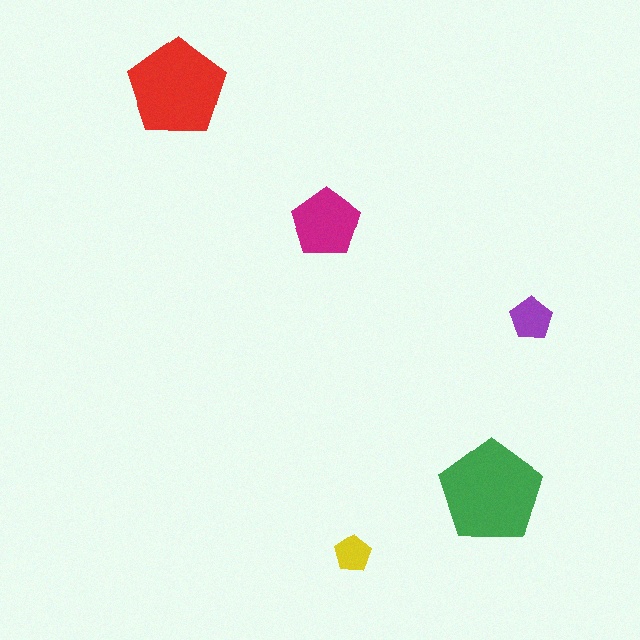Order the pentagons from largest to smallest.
the green one, the red one, the magenta one, the purple one, the yellow one.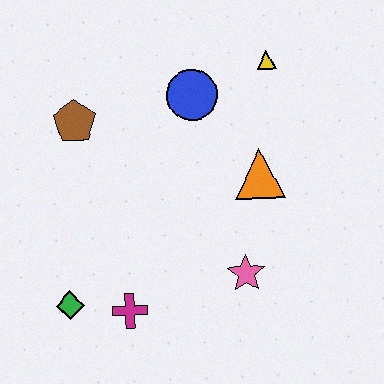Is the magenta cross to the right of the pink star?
No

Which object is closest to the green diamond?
The magenta cross is closest to the green diamond.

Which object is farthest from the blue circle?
The green diamond is farthest from the blue circle.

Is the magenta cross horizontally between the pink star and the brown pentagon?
Yes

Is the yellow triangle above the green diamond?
Yes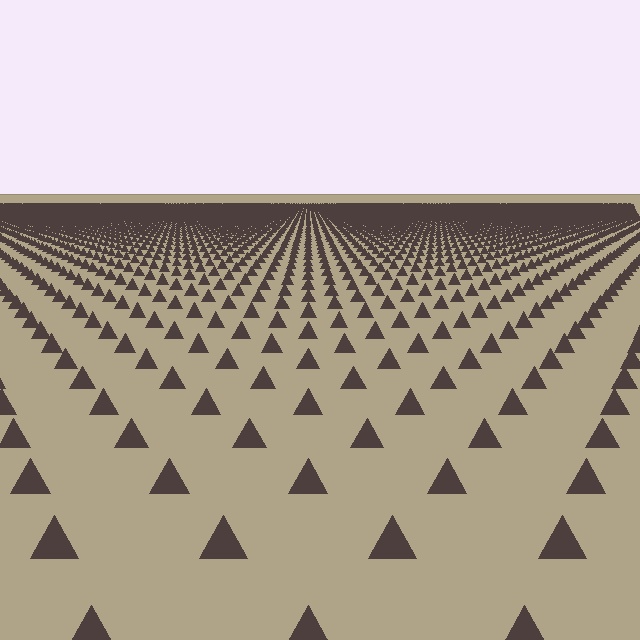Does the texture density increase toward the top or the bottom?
Density increases toward the top.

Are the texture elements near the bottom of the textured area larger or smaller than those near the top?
Larger. Near the bottom, elements are closer to the viewer and appear at a bigger on-screen size.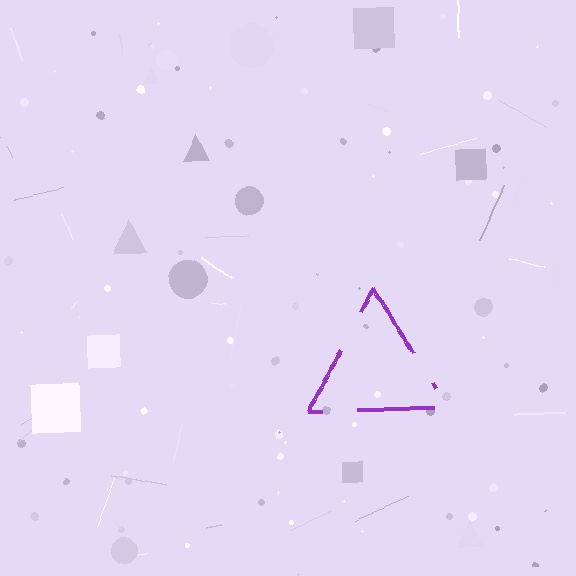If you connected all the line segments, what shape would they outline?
They would outline a triangle.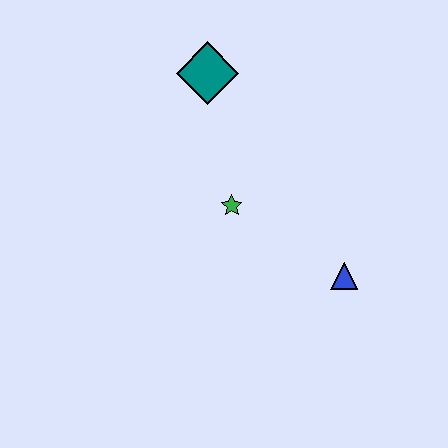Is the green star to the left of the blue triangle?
Yes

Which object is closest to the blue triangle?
The green star is closest to the blue triangle.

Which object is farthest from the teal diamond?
The blue triangle is farthest from the teal diamond.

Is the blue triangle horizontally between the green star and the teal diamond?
No